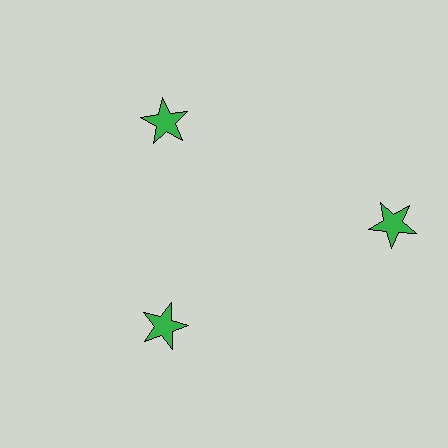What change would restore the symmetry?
The symmetry would be restored by moving it inward, back onto the ring so that all 3 stars sit at equal angles and equal distance from the center.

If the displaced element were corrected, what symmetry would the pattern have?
It would have 3-fold rotational symmetry — the pattern would map onto itself every 120 degrees.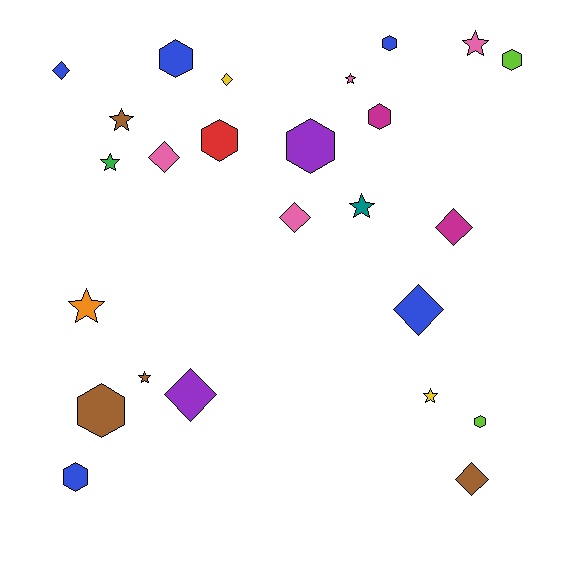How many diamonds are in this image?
There are 8 diamonds.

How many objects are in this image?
There are 25 objects.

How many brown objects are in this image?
There are 4 brown objects.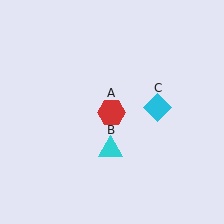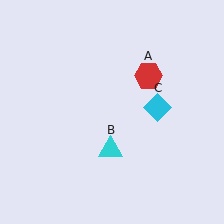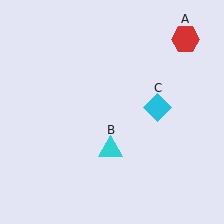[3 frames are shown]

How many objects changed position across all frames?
1 object changed position: red hexagon (object A).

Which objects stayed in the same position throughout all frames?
Cyan triangle (object B) and cyan diamond (object C) remained stationary.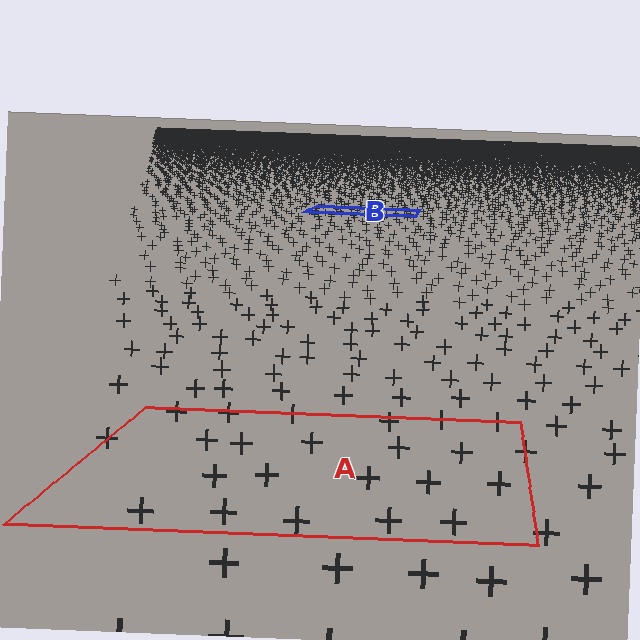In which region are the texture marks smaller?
The texture marks are smaller in region B, because it is farther away.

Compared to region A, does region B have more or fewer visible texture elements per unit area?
Region B has more texture elements per unit area — they are packed more densely because it is farther away.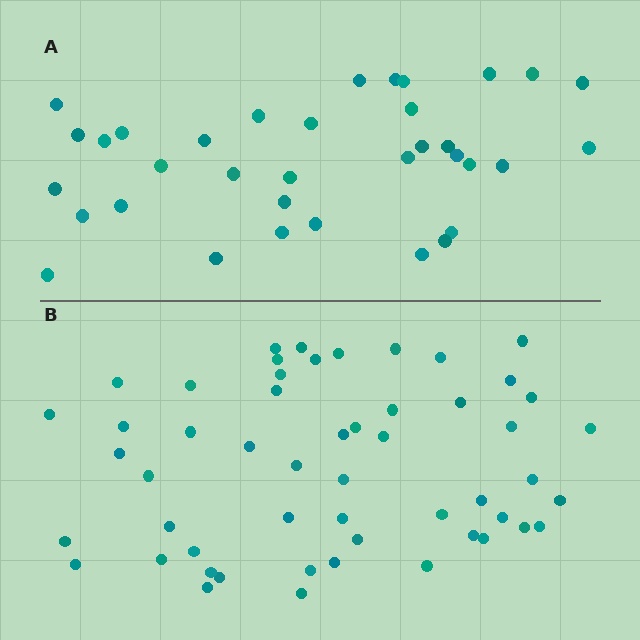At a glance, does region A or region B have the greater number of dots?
Region B (the bottom region) has more dots.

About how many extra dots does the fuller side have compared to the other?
Region B has approximately 20 more dots than region A.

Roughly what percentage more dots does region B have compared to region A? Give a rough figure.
About 50% more.